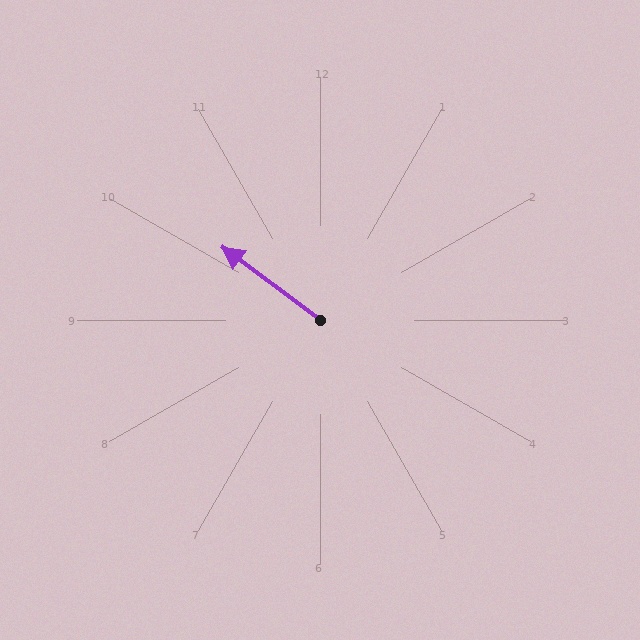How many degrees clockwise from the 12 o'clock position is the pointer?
Approximately 307 degrees.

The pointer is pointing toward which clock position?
Roughly 10 o'clock.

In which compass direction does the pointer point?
Northwest.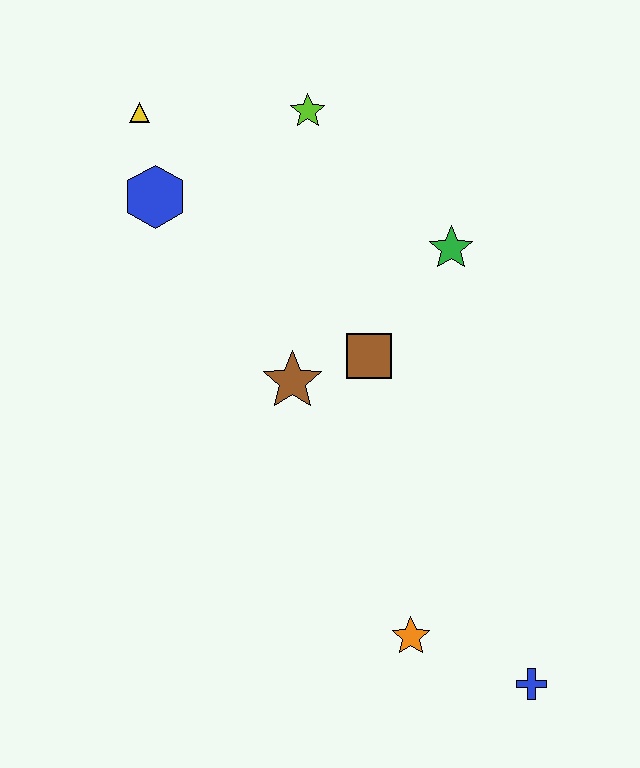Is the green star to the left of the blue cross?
Yes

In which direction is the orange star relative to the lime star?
The orange star is below the lime star.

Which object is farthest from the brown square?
The blue cross is farthest from the brown square.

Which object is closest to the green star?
The brown square is closest to the green star.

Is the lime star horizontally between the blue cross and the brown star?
Yes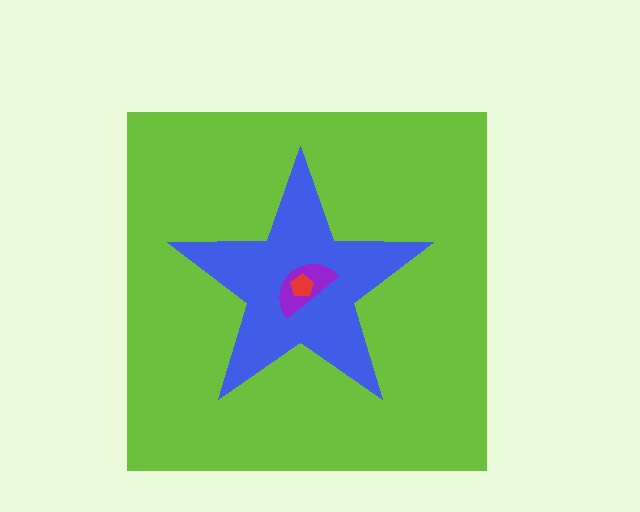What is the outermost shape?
The lime square.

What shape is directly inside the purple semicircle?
The red pentagon.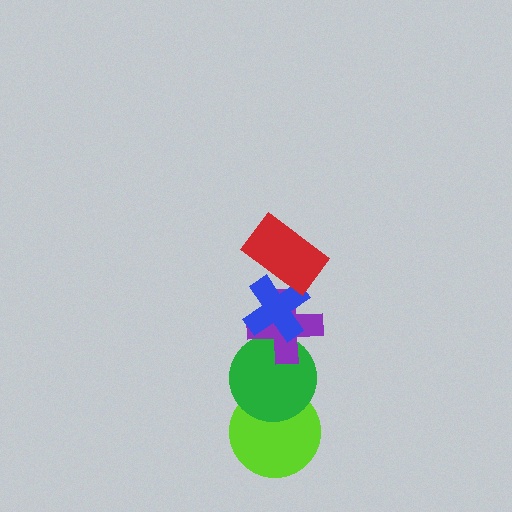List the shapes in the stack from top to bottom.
From top to bottom: the red rectangle, the blue cross, the purple cross, the green circle, the lime circle.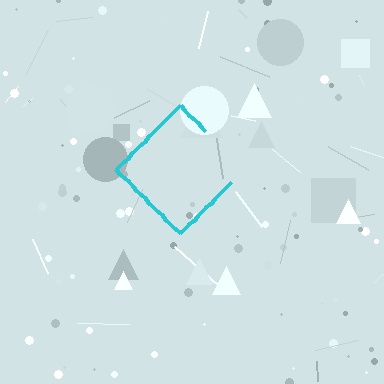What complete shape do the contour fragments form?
The contour fragments form a diamond.